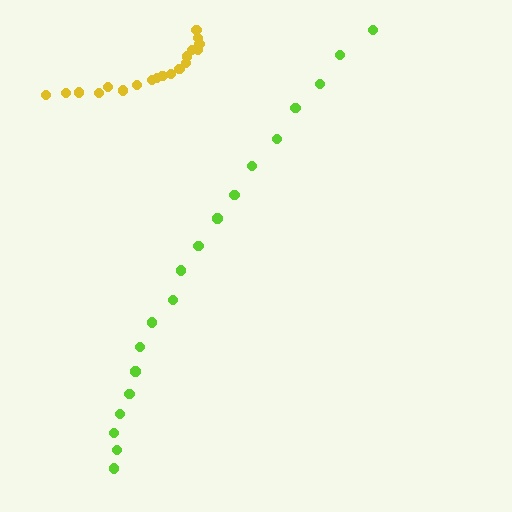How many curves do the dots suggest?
There are 2 distinct paths.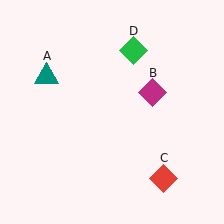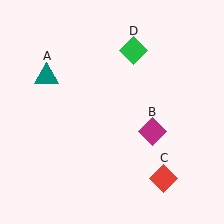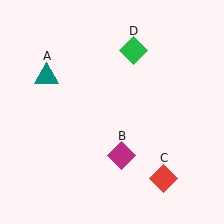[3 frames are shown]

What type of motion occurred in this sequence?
The magenta diamond (object B) rotated clockwise around the center of the scene.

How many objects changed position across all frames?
1 object changed position: magenta diamond (object B).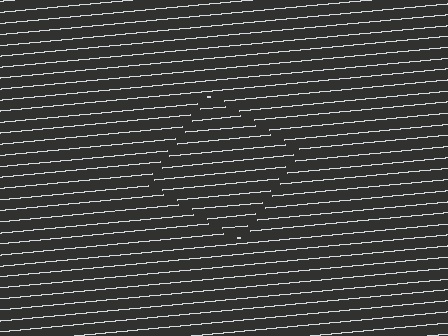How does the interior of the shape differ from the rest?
The interior of the shape contains the same grating, shifted by half a period — the contour is defined by the phase discontinuity where line-ends from the inner and outer gratings abut.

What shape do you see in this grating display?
An illusory square. The interior of the shape contains the same grating, shifted by half a period — the contour is defined by the phase discontinuity where line-ends from the inner and outer gratings abut.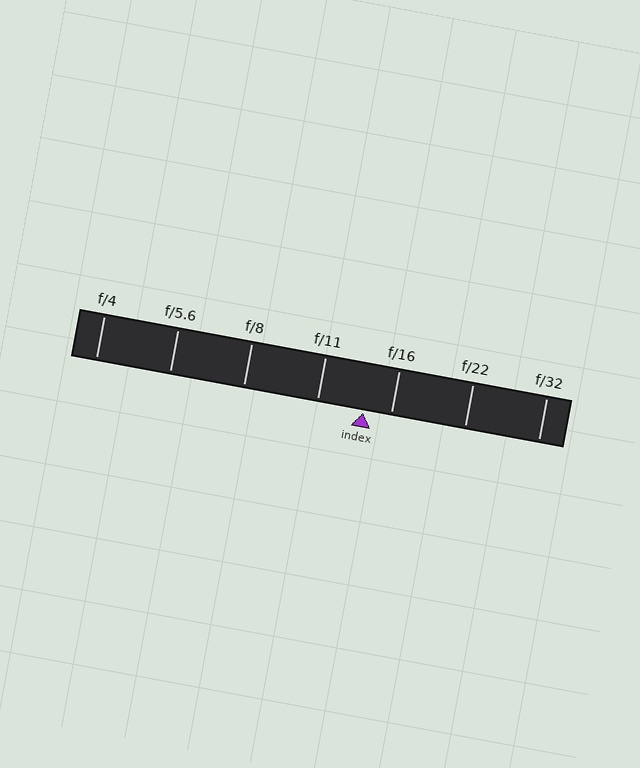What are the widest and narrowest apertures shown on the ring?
The widest aperture shown is f/4 and the narrowest is f/32.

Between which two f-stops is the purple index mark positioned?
The index mark is between f/11 and f/16.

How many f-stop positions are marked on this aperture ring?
There are 7 f-stop positions marked.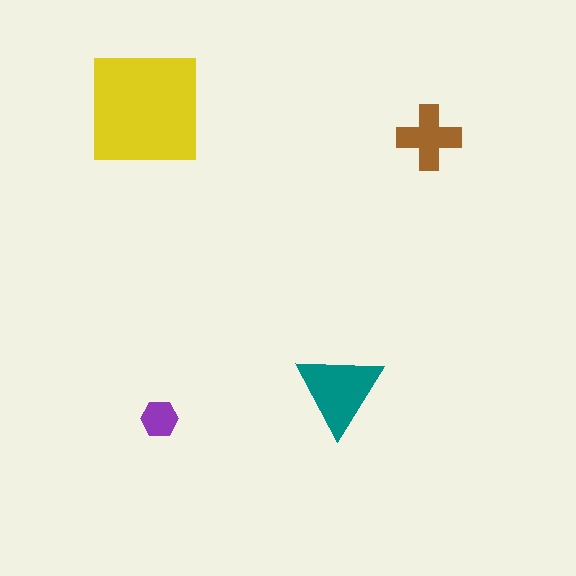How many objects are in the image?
There are 4 objects in the image.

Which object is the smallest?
The purple hexagon.